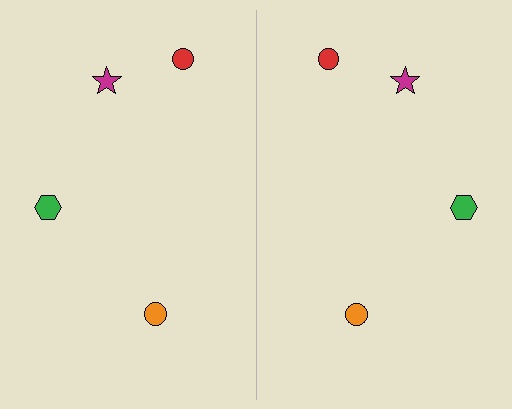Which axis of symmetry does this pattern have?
The pattern has a vertical axis of symmetry running through the center of the image.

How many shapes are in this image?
There are 8 shapes in this image.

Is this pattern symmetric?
Yes, this pattern has bilateral (reflection) symmetry.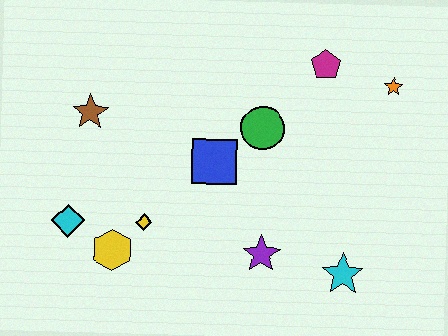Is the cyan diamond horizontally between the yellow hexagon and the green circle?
No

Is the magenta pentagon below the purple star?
No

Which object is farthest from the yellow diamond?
The orange star is farthest from the yellow diamond.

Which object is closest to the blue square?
The green circle is closest to the blue square.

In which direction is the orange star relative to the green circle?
The orange star is to the right of the green circle.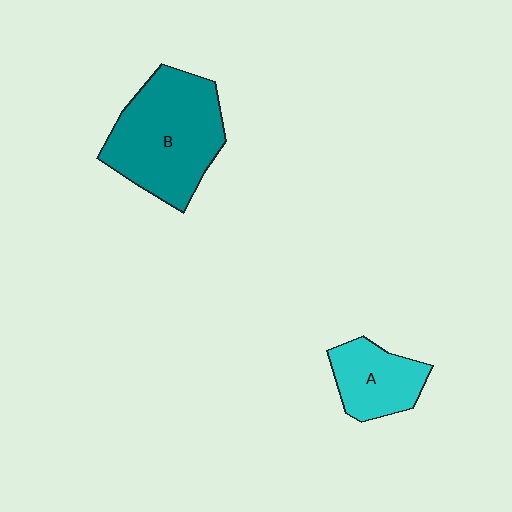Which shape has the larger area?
Shape B (teal).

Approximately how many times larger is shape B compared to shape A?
Approximately 2.0 times.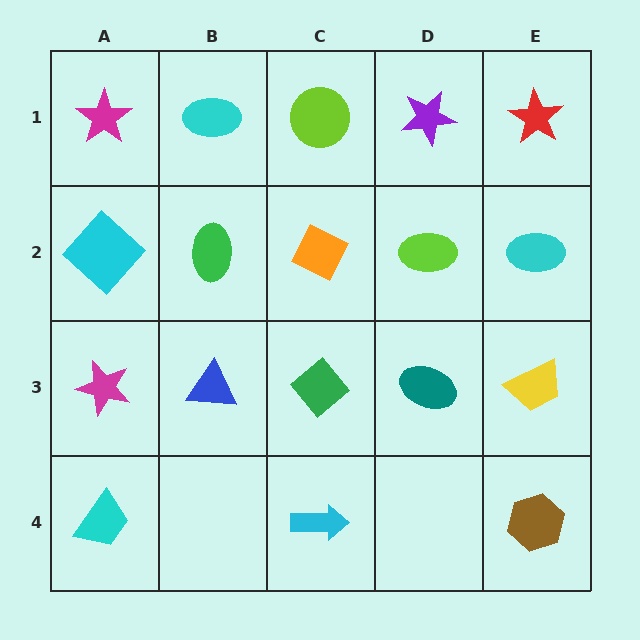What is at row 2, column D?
A lime ellipse.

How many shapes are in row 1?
5 shapes.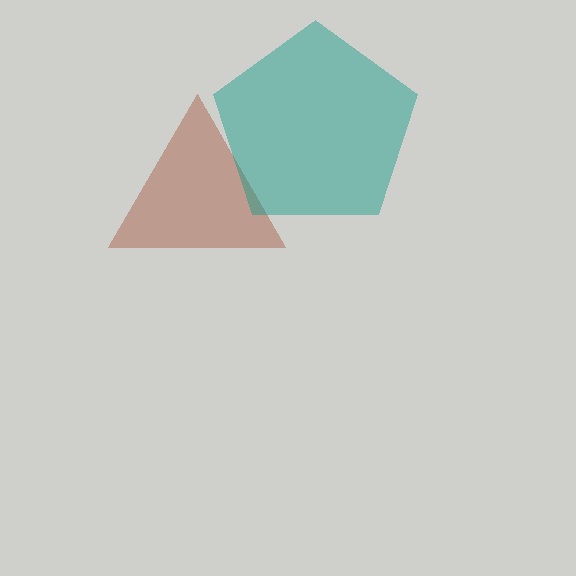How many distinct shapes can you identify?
There are 2 distinct shapes: a brown triangle, a teal pentagon.